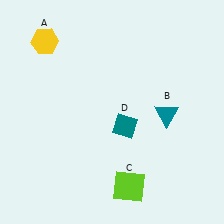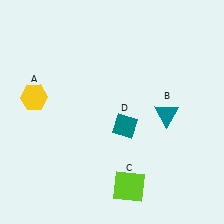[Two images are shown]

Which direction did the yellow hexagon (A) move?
The yellow hexagon (A) moved down.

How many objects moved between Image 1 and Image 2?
1 object moved between the two images.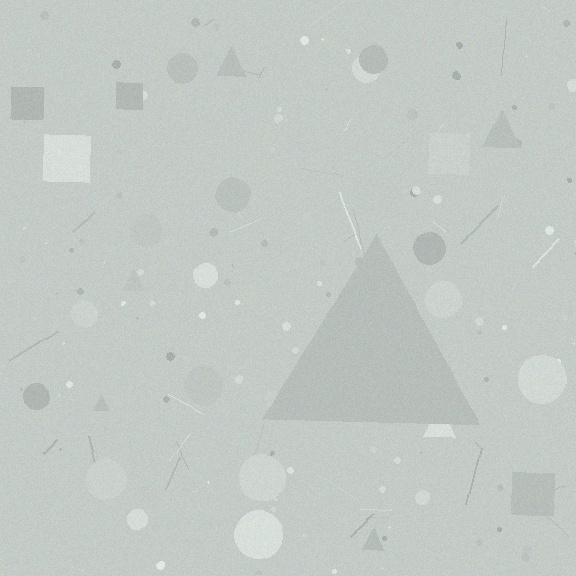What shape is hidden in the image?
A triangle is hidden in the image.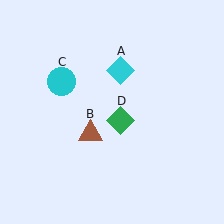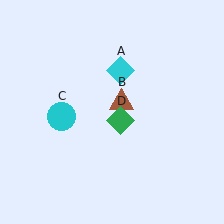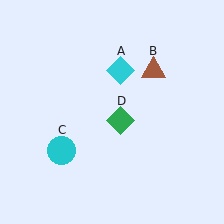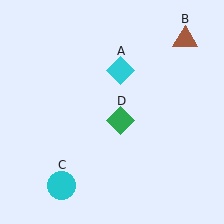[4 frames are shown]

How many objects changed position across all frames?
2 objects changed position: brown triangle (object B), cyan circle (object C).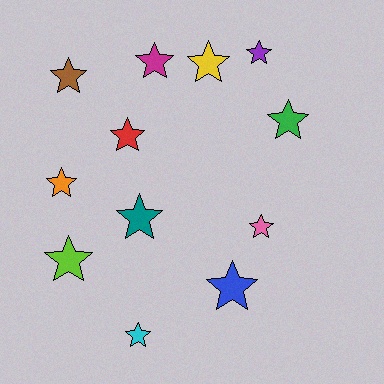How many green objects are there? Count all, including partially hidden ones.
There is 1 green object.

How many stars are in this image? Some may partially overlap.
There are 12 stars.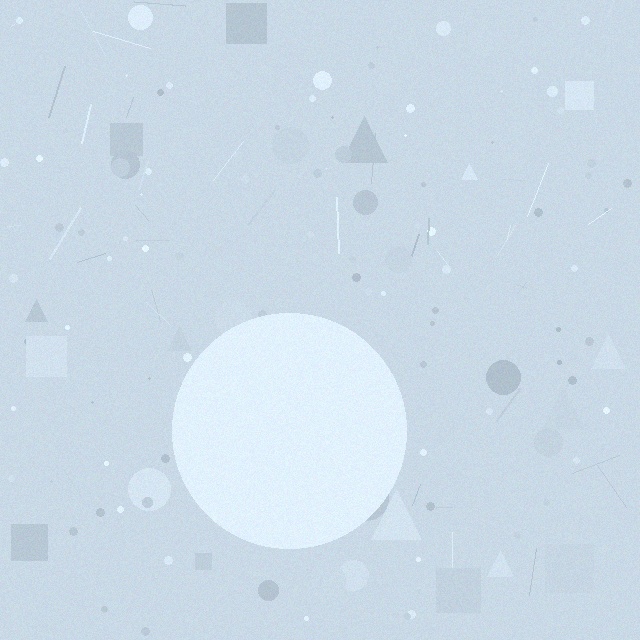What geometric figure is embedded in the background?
A circle is embedded in the background.